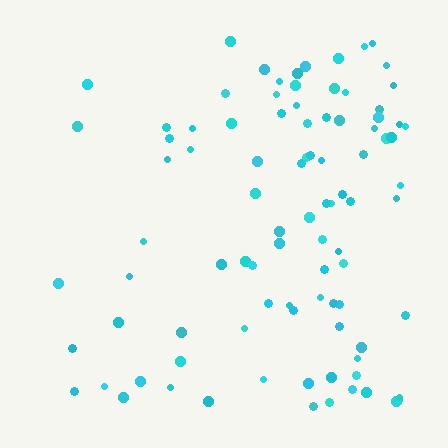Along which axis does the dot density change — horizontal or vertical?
Horizontal.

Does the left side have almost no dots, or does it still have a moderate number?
Still a moderate number, just noticeably fewer than the right.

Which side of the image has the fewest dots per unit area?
The left.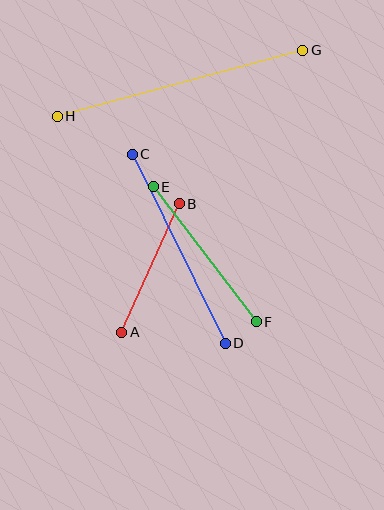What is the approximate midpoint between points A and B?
The midpoint is at approximately (151, 268) pixels.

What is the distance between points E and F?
The distance is approximately 170 pixels.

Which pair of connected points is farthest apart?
Points G and H are farthest apart.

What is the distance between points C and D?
The distance is approximately 210 pixels.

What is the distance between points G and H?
The distance is approximately 254 pixels.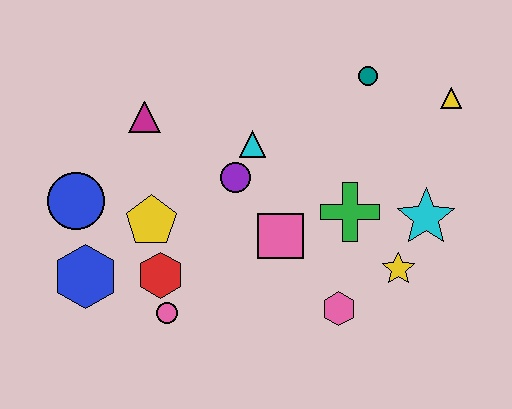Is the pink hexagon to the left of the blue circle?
No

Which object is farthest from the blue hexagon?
The yellow triangle is farthest from the blue hexagon.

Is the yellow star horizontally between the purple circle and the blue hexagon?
No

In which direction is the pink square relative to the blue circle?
The pink square is to the right of the blue circle.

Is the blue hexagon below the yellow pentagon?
Yes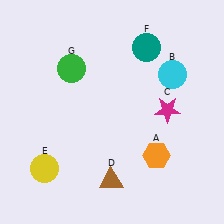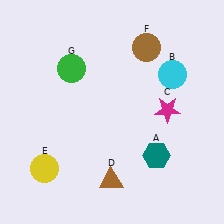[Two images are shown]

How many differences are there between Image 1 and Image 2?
There are 2 differences between the two images.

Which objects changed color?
A changed from orange to teal. F changed from teal to brown.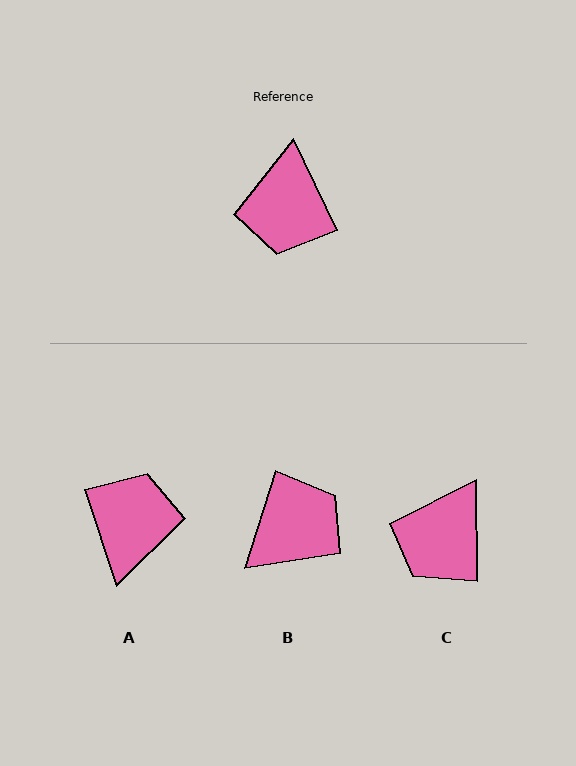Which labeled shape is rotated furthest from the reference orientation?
A, about 173 degrees away.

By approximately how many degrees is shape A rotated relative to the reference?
Approximately 173 degrees counter-clockwise.